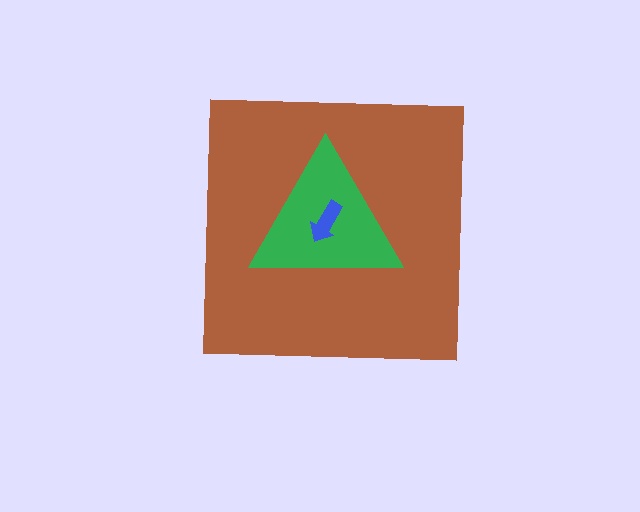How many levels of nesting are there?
3.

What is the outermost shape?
The brown square.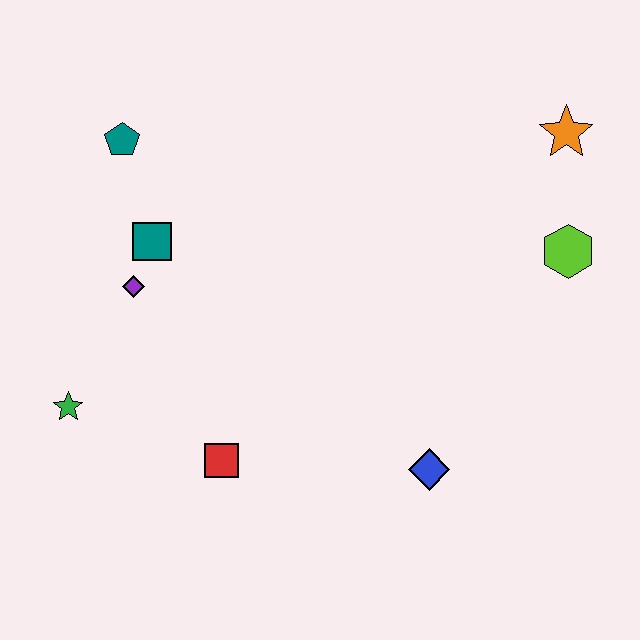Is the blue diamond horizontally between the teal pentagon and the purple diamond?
No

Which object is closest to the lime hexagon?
The orange star is closest to the lime hexagon.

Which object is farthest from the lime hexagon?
The green star is farthest from the lime hexagon.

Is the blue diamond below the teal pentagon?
Yes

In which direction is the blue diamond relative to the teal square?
The blue diamond is to the right of the teal square.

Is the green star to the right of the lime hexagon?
No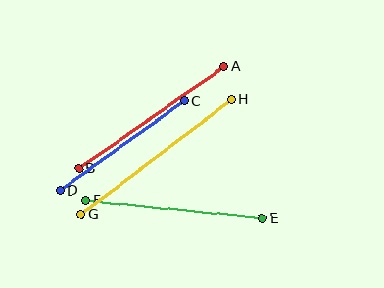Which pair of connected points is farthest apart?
Points G and H are farthest apart.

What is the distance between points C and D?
The distance is approximately 153 pixels.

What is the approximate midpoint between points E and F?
The midpoint is at approximately (174, 209) pixels.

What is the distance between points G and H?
The distance is approximately 189 pixels.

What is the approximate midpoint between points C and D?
The midpoint is at approximately (122, 146) pixels.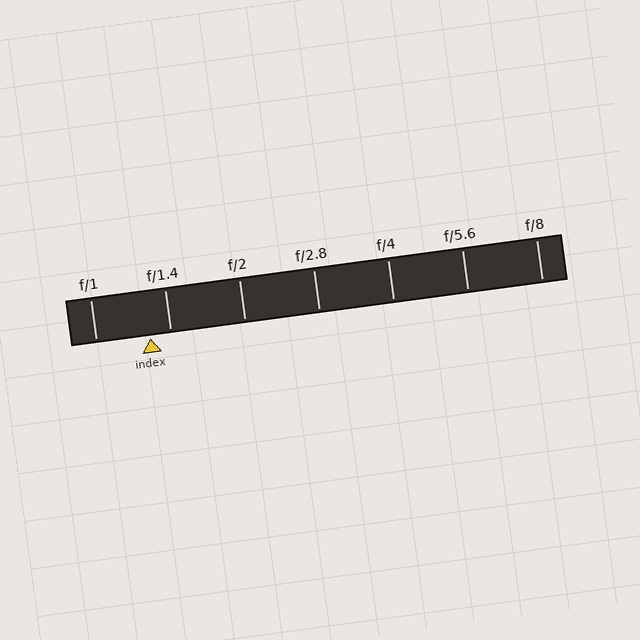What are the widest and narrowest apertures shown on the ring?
The widest aperture shown is f/1 and the narrowest is f/8.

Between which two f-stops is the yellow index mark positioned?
The index mark is between f/1 and f/1.4.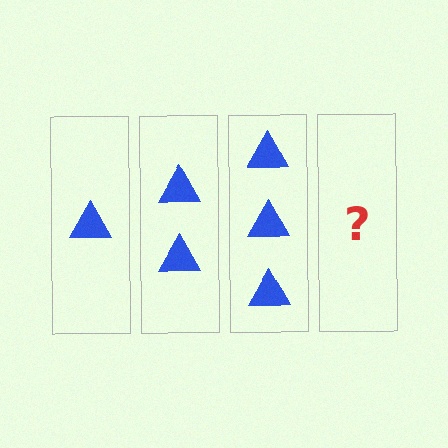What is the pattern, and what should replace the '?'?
The pattern is that each step adds one more triangle. The '?' should be 4 triangles.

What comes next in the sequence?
The next element should be 4 triangles.